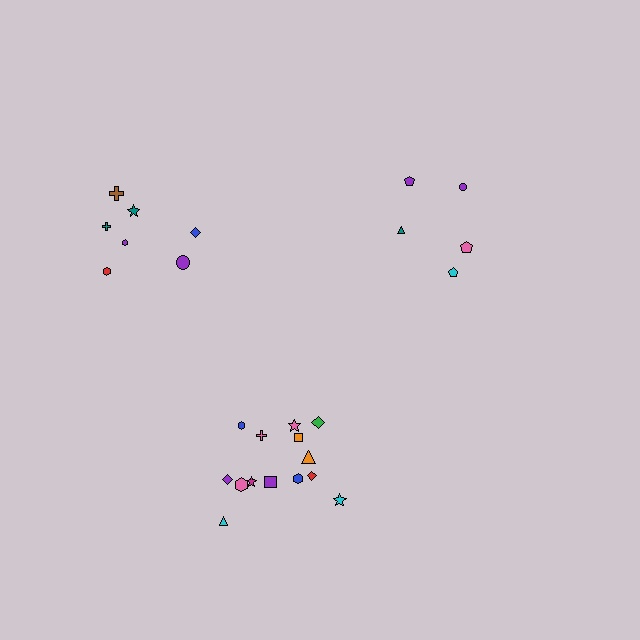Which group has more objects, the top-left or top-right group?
The top-left group.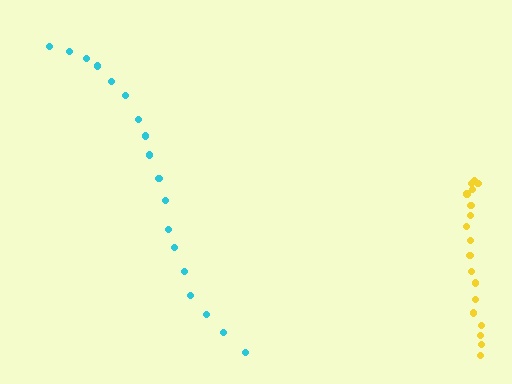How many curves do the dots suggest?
There are 2 distinct paths.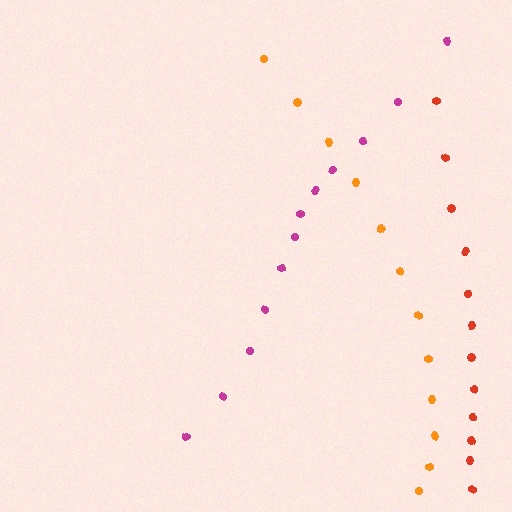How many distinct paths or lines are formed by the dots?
There are 3 distinct paths.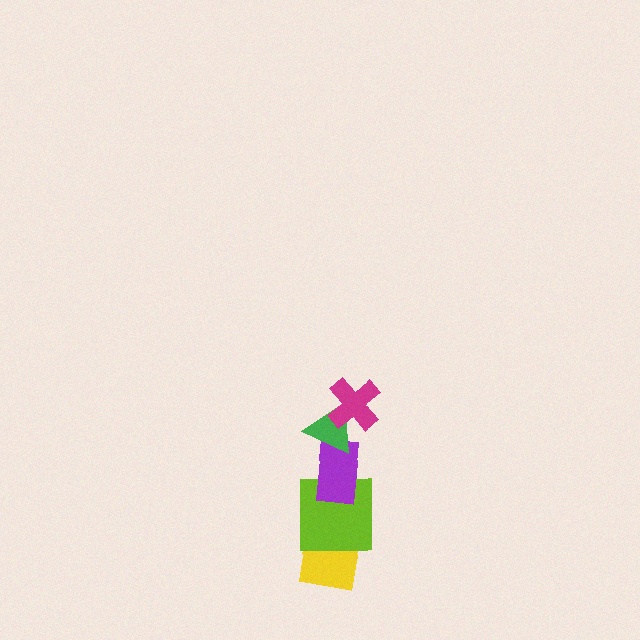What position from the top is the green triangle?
The green triangle is 2nd from the top.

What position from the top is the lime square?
The lime square is 4th from the top.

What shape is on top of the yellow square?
The lime square is on top of the yellow square.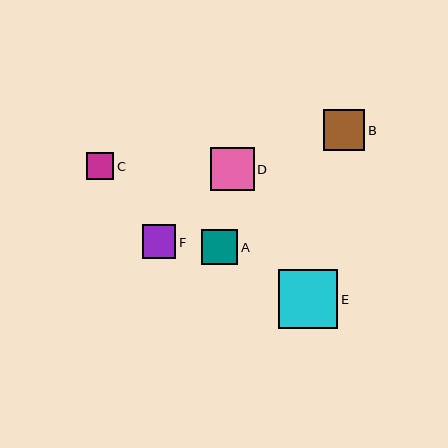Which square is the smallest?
Square C is the smallest with a size of approximately 28 pixels.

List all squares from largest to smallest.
From largest to smallest: E, D, B, A, F, C.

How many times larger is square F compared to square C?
Square F is approximately 1.2 times the size of square C.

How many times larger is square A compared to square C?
Square A is approximately 1.3 times the size of square C.